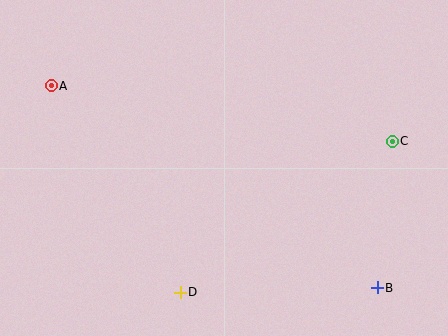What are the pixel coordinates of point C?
Point C is at (392, 141).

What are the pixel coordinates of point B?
Point B is at (377, 288).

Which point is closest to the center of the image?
Point D at (180, 292) is closest to the center.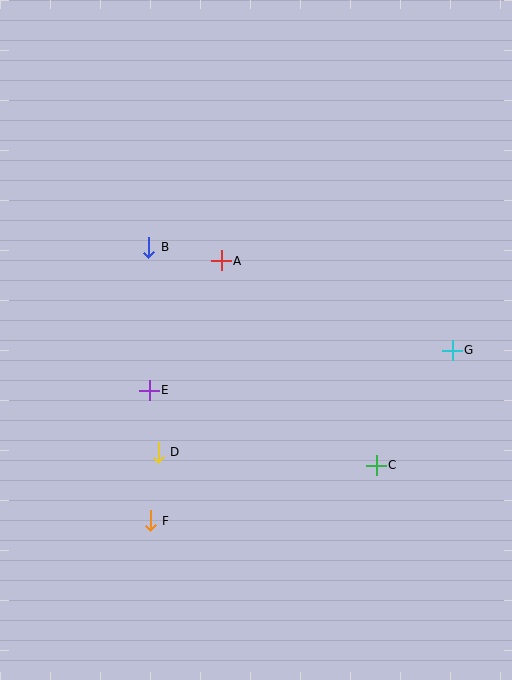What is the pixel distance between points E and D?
The distance between E and D is 62 pixels.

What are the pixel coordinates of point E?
Point E is at (149, 390).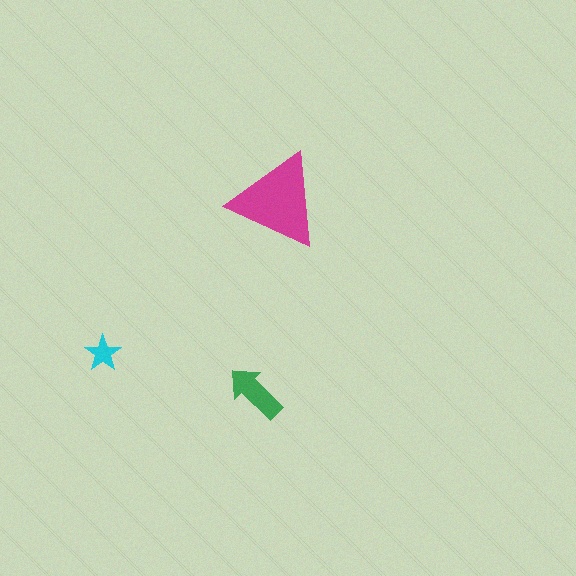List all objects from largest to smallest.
The magenta triangle, the green arrow, the cyan star.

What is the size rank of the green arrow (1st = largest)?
2nd.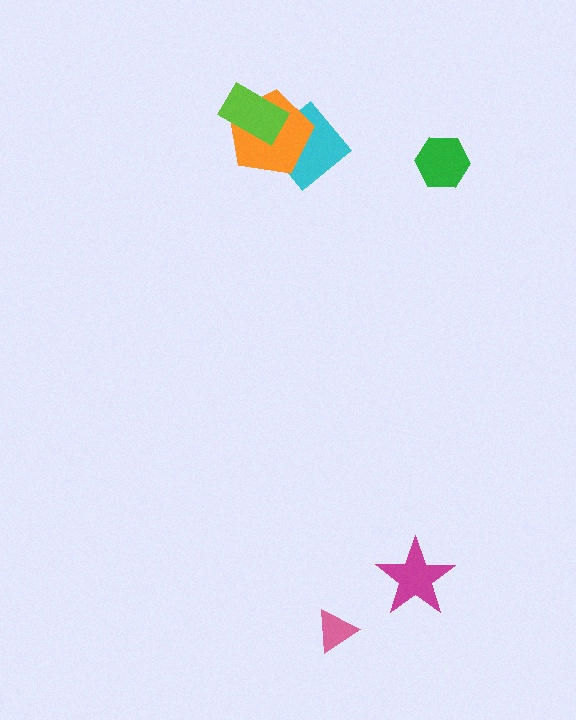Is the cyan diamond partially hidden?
Yes, it is partially covered by another shape.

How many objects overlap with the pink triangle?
0 objects overlap with the pink triangle.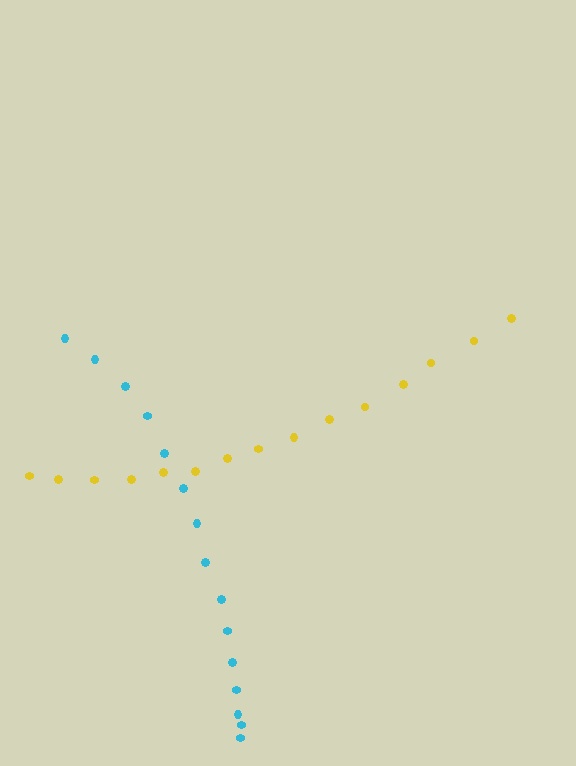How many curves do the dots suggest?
There are 2 distinct paths.